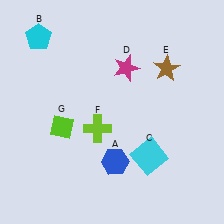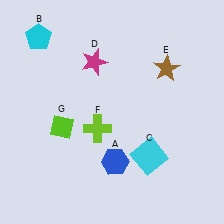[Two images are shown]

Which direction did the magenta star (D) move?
The magenta star (D) moved left.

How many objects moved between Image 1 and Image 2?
1 object moved between the two images.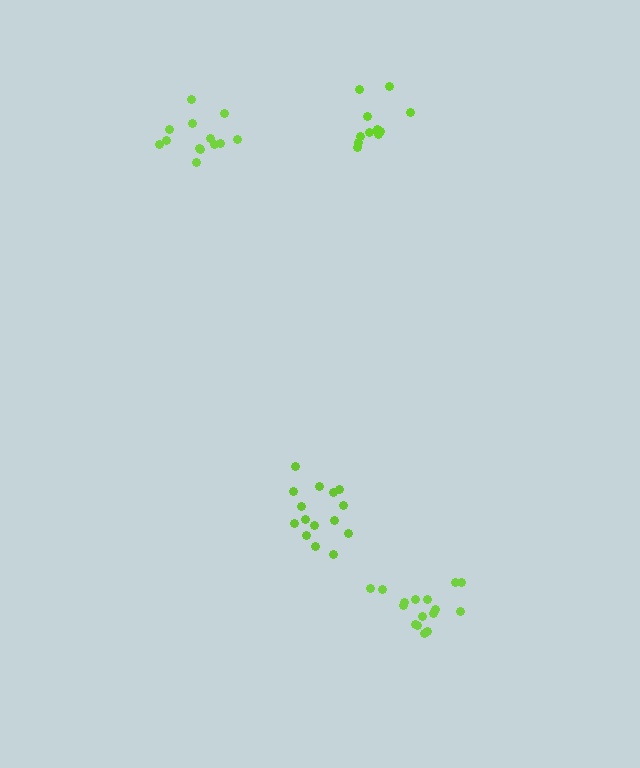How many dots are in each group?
Group 1: 15 dots, Group 2: 16 dots, Group 3: 11 dots, Group 4: 13 dots (55 total).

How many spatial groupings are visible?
There are 4 spatial groupings.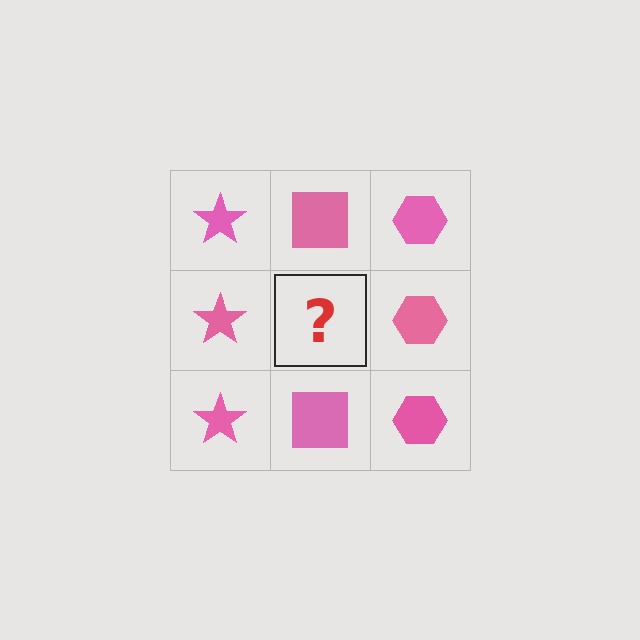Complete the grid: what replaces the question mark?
The question mark should be replaced with a pink square.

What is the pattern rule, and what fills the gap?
The rule is that each column has a consistent shape. The gap should be filled with a pink square.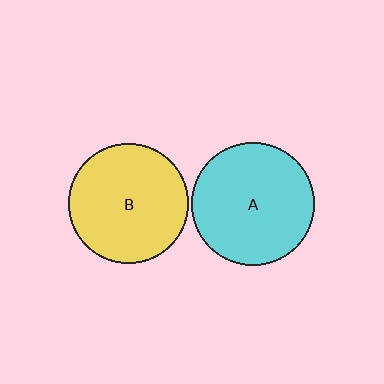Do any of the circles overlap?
No, none of the circles overlap.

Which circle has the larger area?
Circle A (cyan).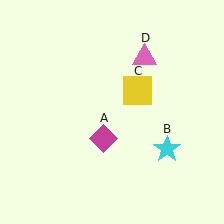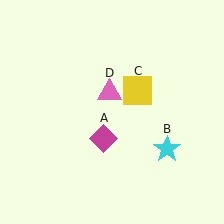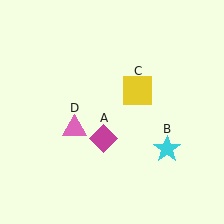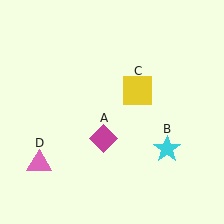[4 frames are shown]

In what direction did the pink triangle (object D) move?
The pink triangle (object D) moved down and to the left.